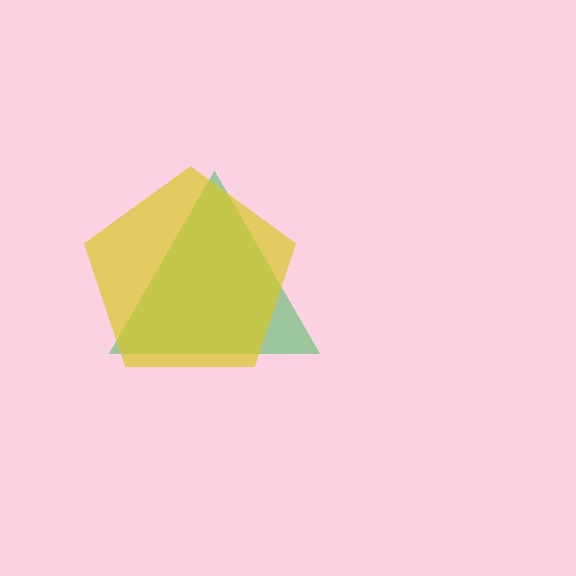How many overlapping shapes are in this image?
There are 2 overlapping shapes in the image.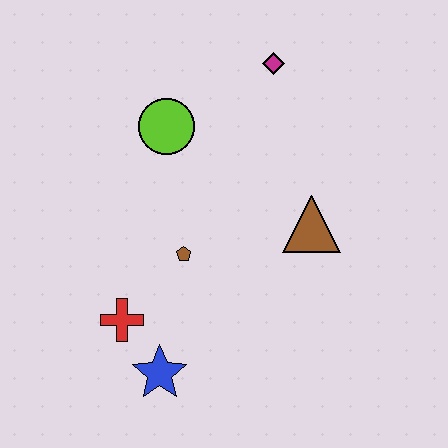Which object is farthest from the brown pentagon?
The magenta diamond is farthest from the brown pentagon.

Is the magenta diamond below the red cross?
No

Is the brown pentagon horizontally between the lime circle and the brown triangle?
Yes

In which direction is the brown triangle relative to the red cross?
The brown triangle is to the right of the red cross.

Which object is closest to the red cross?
The blue star is closest to the red cross.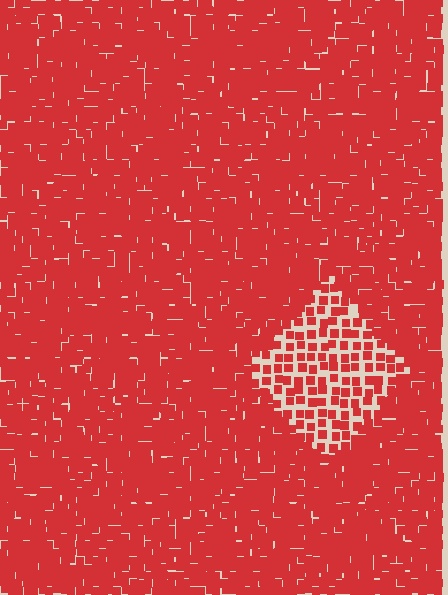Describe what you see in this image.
The image contains small red elements arranged at two different densities. A diamond-shaped region is visible where the elements are less densely packed than the surrounding area.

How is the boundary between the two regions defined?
The boundary is defined by a change in element density (approximately 2.2x ratio). All elements are the same color, size, and shape.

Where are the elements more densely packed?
The elements are more densely packed outside the diamond boundary.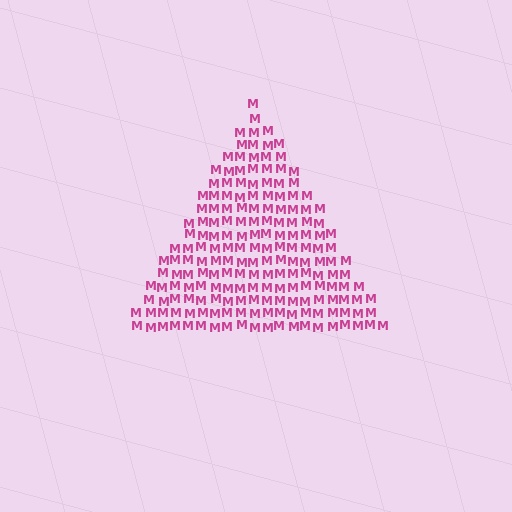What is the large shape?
The large shape is a triangle.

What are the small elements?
The small elements are letter M's.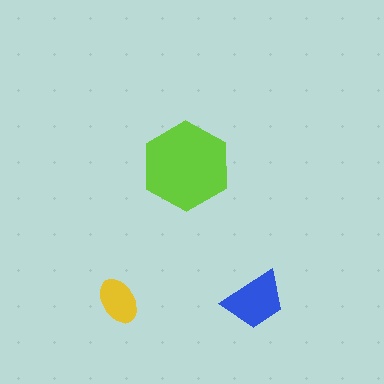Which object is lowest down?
The blue trapezoid is bottommost.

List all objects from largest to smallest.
The lime hexagon, the blue trapezoid, the yellow ellipse.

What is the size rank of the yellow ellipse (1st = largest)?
3rd.